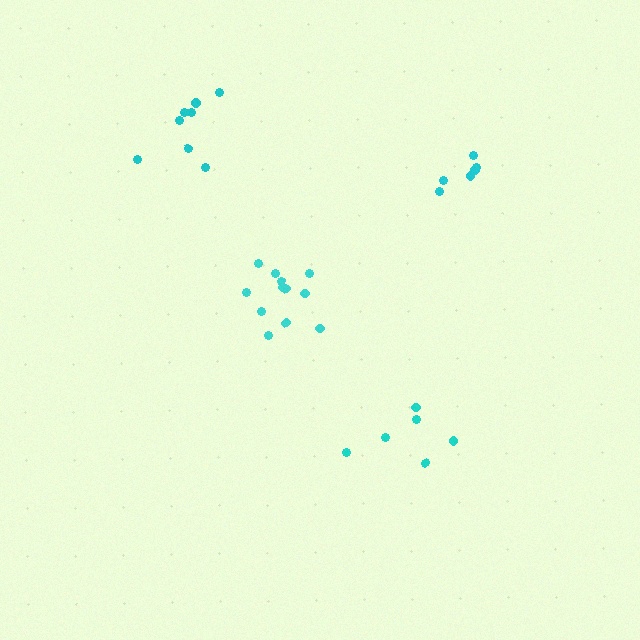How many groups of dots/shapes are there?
There are 4 groups.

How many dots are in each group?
Group 1: 8 dots, Group 2: 6 dots, Group 3: 12 dots, Group 4: 6 dots (32 total).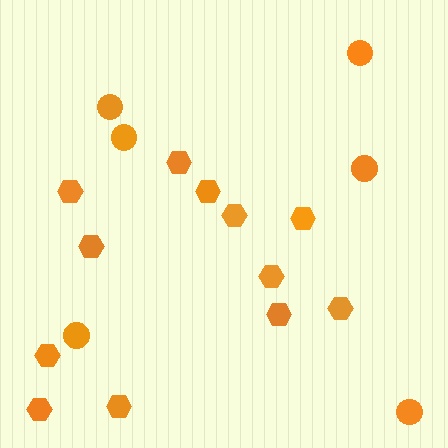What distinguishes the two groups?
There are 2 groups: one group of hexagons (12) and one group of circles (6).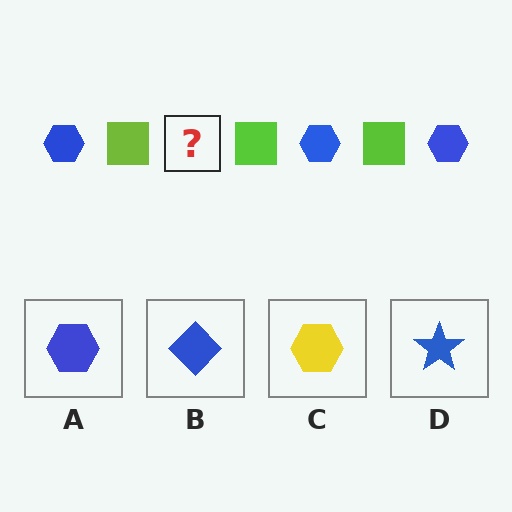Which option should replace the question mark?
Option A.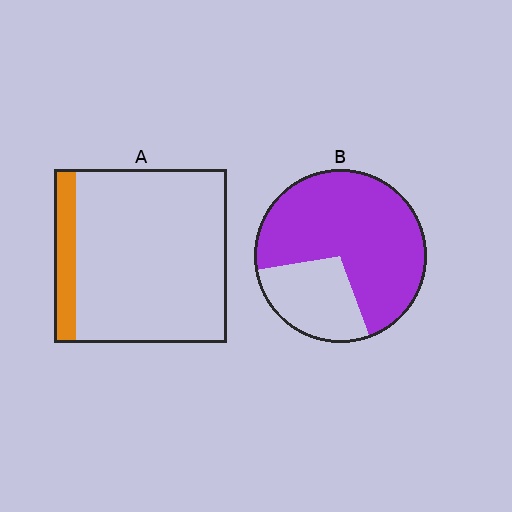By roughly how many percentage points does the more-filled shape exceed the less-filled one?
By roughly 60 percentage points (B over A).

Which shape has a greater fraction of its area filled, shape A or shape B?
Shape B.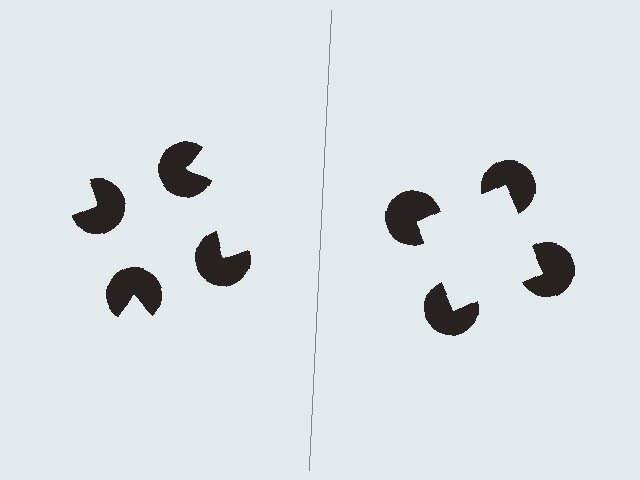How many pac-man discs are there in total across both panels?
8 — 4 on each side.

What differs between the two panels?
The pac-man discs are positioned identically on both sides; only the wedge orientations differ. On the right they align to a square; on the left they are misaligned.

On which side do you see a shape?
An illusory square appears on the right side. On the left side the wedge cuts are rotated, so no coherent shape forms.